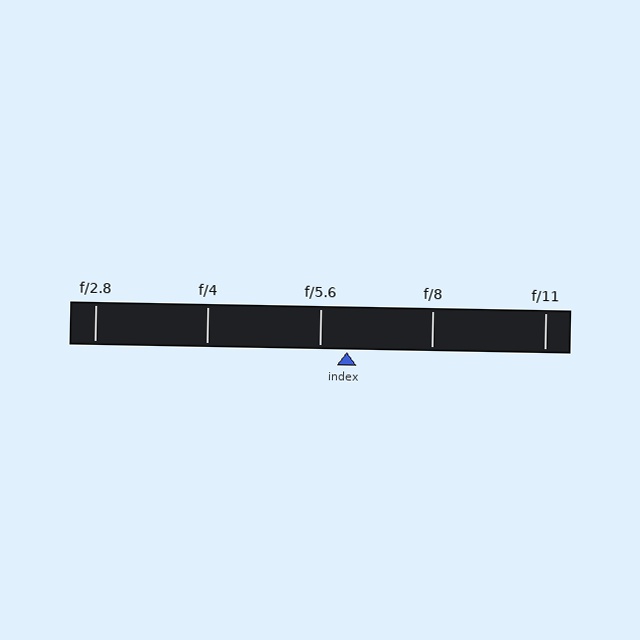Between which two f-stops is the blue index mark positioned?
The index mark is between f/5.6 and f/8.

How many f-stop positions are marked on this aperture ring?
There are 5 f-stop positions marked.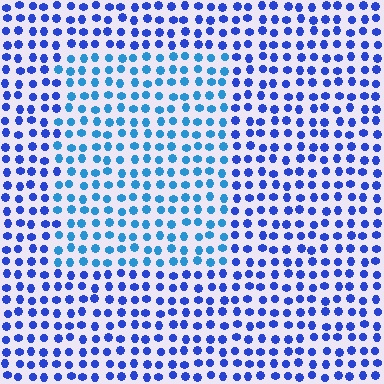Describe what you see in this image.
The image is filled with small blue elements in a uniform arrangement. A rectangle-shaped region is visible where the elements are tinted to a slightly different hue, forming a subtle color boundary.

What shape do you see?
I see a rectangle.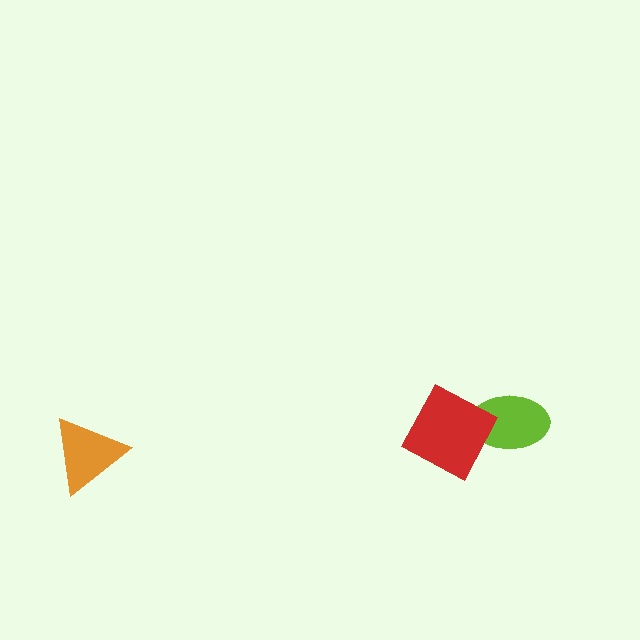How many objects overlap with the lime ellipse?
1 object overlaps with the lime ellipse.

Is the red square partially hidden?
No, no other shape covers it.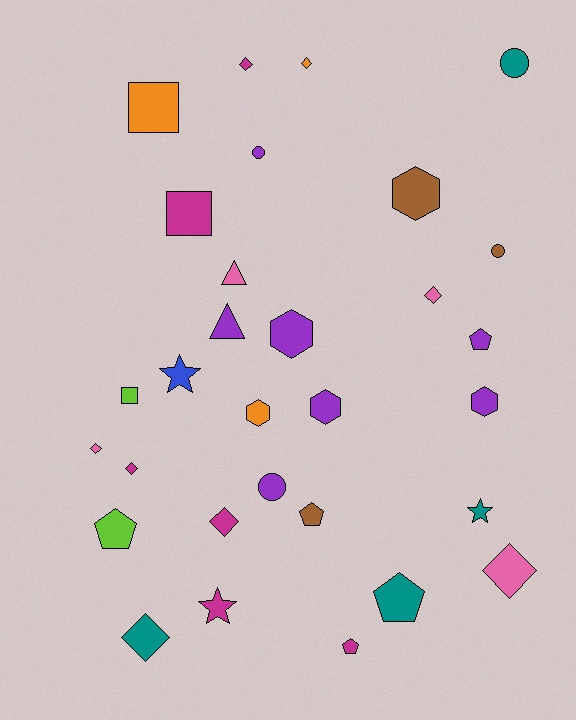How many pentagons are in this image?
There are 5 pentagons.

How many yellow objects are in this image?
There are no yellow objects.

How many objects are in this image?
There are 30 objects.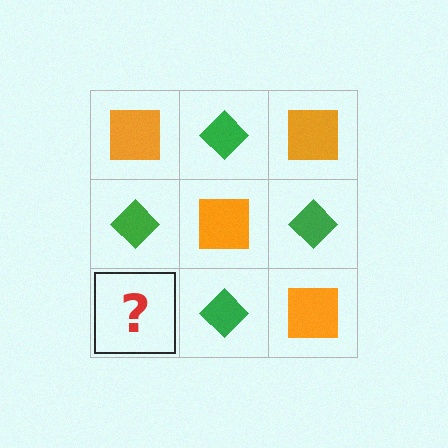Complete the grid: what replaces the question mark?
The question mark should be replaced with an orange square.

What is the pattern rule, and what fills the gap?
The rule is that it alternates orange square and green diamond in a checkerboard pattern. The gap should be filled with an orange square.